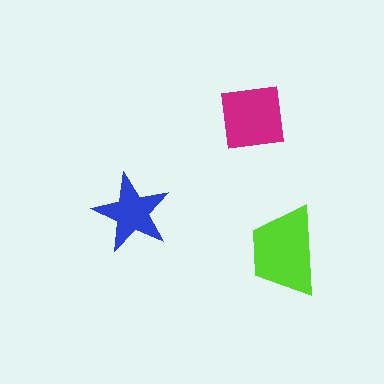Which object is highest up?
The magenta square is topmost.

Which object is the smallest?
The blue star.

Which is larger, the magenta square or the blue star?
The magenta square.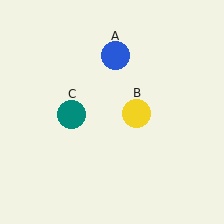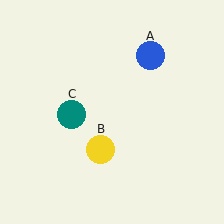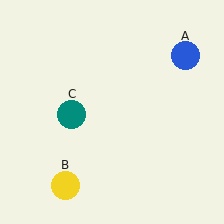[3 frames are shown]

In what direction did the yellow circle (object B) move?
The yellow circle (object B) moved down and to the left.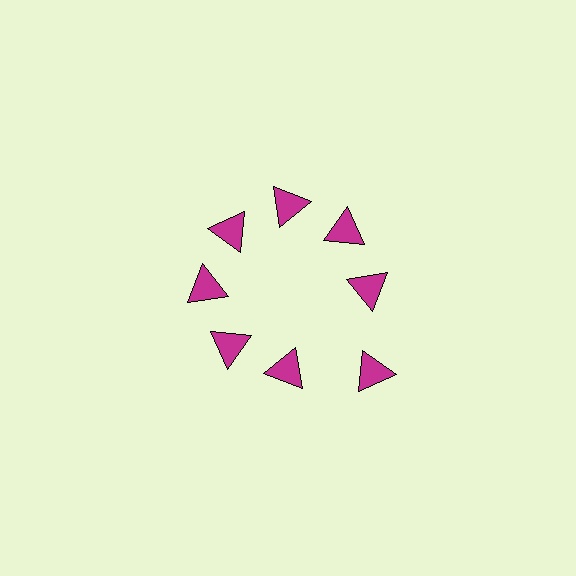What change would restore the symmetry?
The symmetry would be restored by moving it inward, back onto the ring so that all 8 triangles sit at equal angles and equal distance from the center.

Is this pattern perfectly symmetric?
No. The 8 magenta triangles are arranged in a ring, but one element near the 4 o'clock position is pushed outward from the center, breaking the 8-fold rotational symmetry.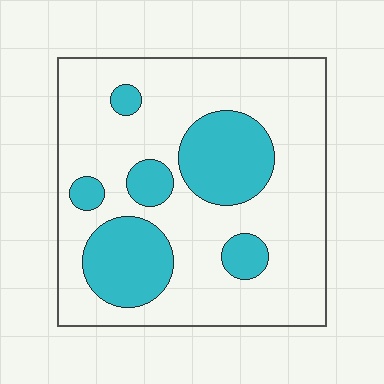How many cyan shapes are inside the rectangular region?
6.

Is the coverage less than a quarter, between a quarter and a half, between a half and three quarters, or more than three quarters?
Between a quarter and a half.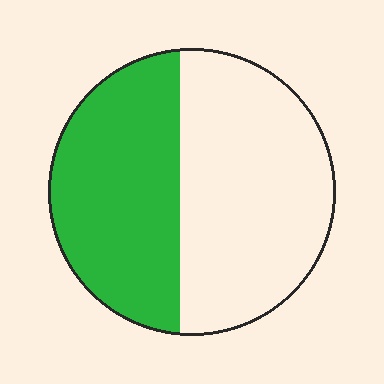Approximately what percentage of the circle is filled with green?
Approximately 45%.